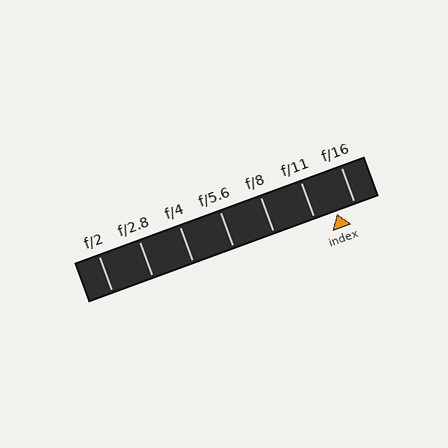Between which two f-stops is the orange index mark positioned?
The index mark is between f/11 and f/16.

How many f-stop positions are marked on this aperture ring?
There are 7 f-stop positions marked.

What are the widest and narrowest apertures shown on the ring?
The widest aperture shown is f/2 and the narrowest is f/16.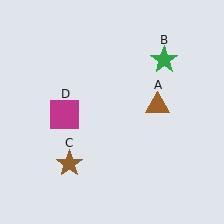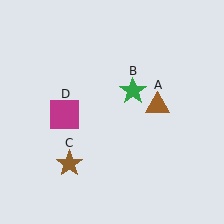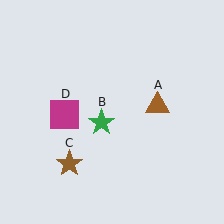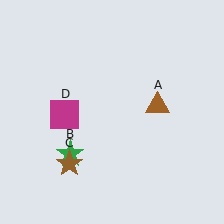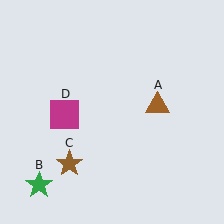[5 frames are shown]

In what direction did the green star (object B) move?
The green star (object B) moved down and to the left.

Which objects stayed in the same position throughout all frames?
Brown triangle (object A) and brown star (object C) and magenta square (object D) remained stationary.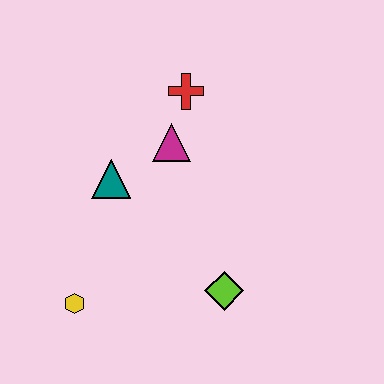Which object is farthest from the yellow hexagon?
The red cross is farthest from the yellow hexagon.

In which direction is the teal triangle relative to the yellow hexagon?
The teal triangle is above the yellow hexagon.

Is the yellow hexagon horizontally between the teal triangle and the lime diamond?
No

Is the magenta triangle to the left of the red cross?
Yes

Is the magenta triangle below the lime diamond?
No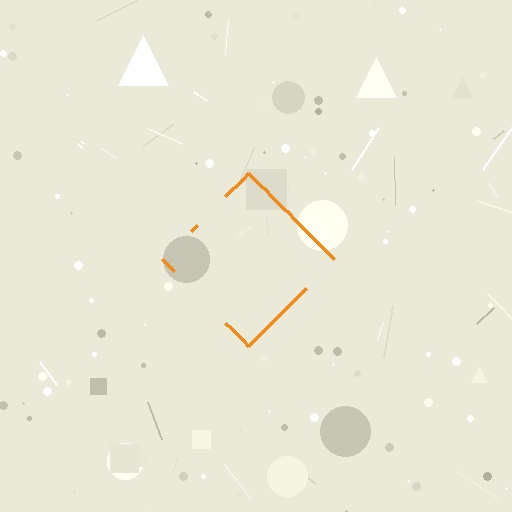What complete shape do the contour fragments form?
The contour fragments form a diamond.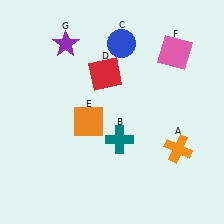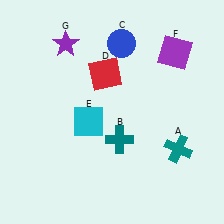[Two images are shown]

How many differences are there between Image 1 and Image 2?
There are 3 differences between the two images.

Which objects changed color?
A changed from orange to teal. E changed from orange to cyan. F changed from pink to purple.